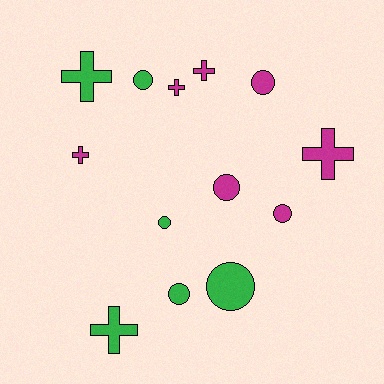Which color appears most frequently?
Magenta, with 7 objects.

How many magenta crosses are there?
There are 4 magenta crosses.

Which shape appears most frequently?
Circle, with 7 objects.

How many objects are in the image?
There are 13 objects.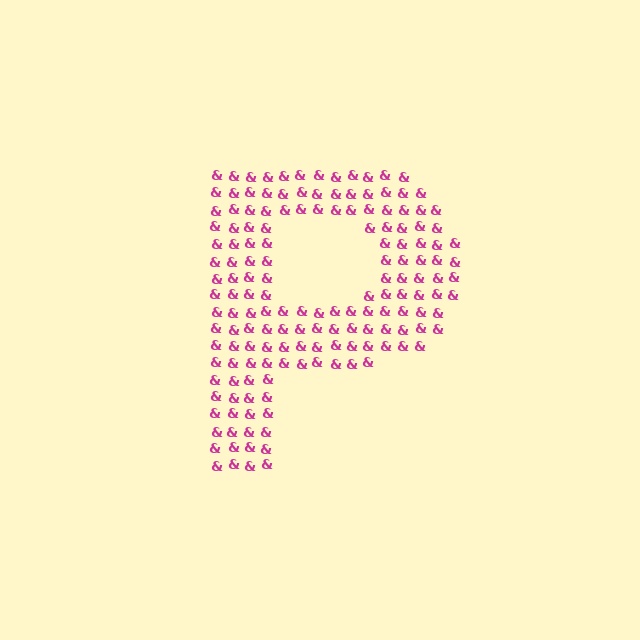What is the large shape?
The large shape is the letter P.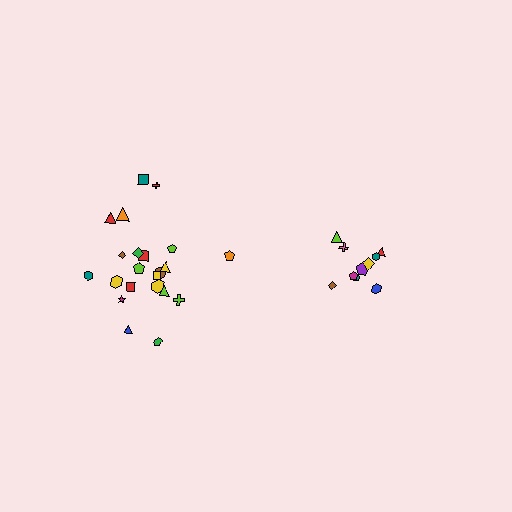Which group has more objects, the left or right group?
The left group.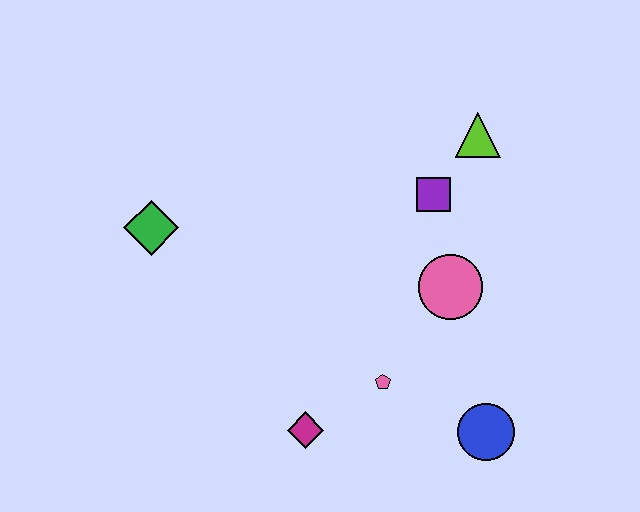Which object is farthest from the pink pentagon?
The green diamond is farthest from the pink pentagon.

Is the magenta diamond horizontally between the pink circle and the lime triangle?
No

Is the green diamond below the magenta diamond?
No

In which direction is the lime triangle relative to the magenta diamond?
The lime triangle is above the magenta diamond.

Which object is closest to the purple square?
The lime triangle is closest to the purple square.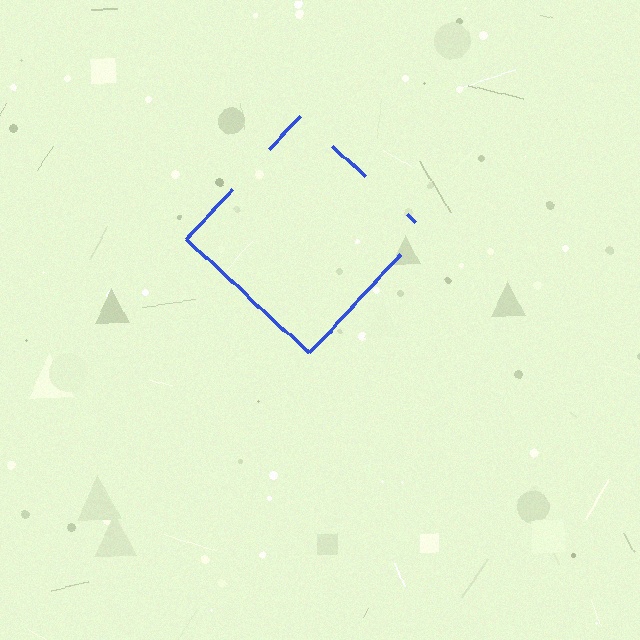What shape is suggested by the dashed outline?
The dashed outline suggests a diamond.